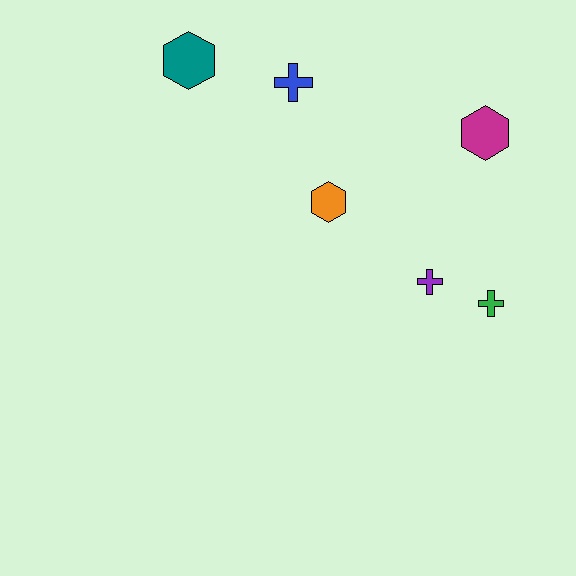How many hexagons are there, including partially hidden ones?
There are 3 hexagons.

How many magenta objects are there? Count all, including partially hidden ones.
There is 1 magenta object.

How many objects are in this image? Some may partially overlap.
There are 6 objects.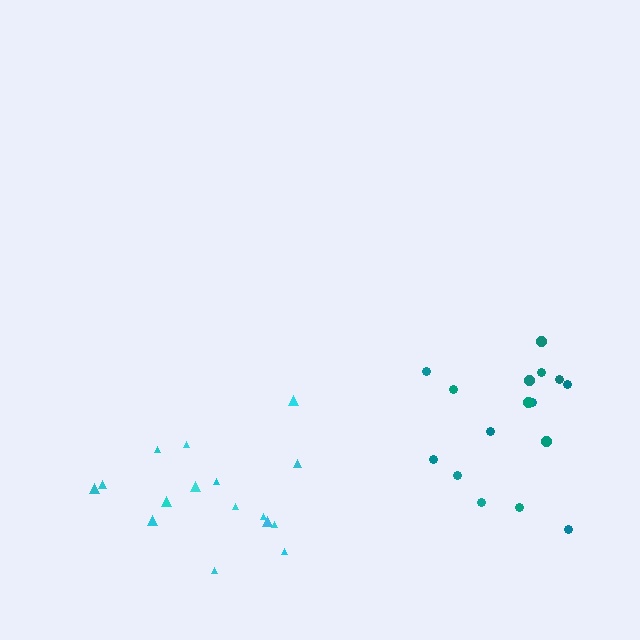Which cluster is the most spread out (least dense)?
Cyan.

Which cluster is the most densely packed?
Teal.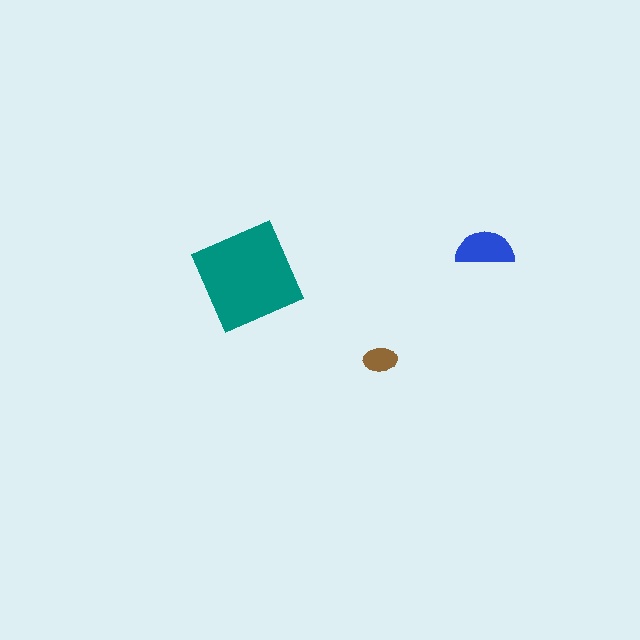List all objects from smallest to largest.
The brown ellipse, the blue semicircle, the teal square.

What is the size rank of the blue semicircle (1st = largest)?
2nd.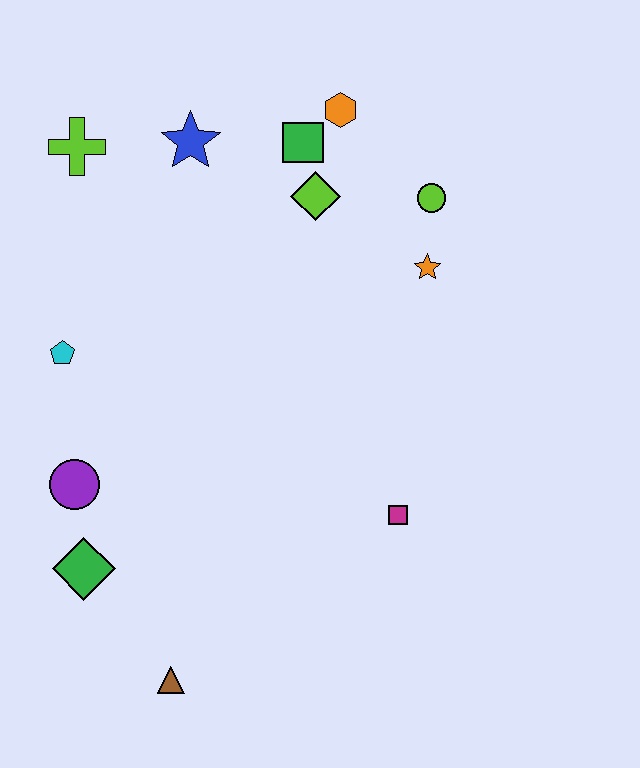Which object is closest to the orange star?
The lime circle is closest to the orange star.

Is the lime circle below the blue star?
Yes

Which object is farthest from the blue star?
The brown triangle is farthest from the blue star.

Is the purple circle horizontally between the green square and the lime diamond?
No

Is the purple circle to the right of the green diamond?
No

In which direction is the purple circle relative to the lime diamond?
The purple circle is below the lime diamond.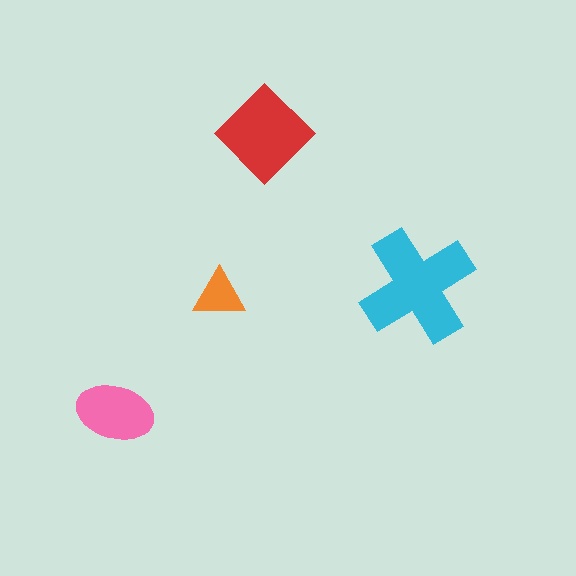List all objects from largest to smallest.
The cyan cross, the red diamond, the pink ellipse, the orange triangle.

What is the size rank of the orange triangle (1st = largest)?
4th.